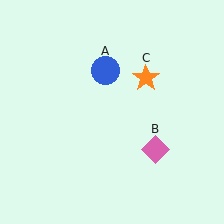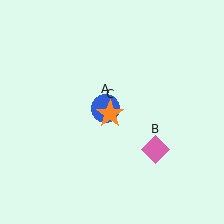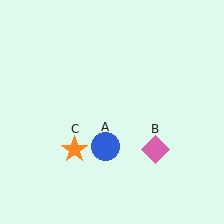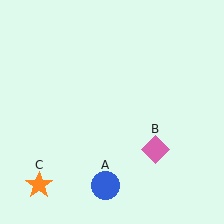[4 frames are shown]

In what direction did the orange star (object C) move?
The orange star (object C) moved down and to the left.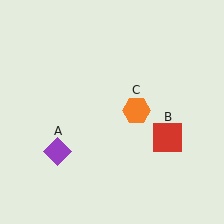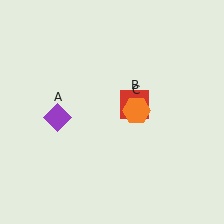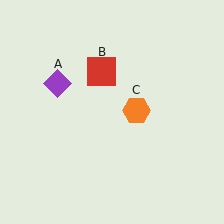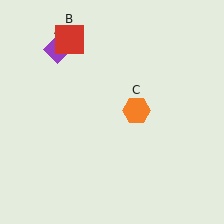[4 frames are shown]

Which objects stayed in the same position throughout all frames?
Orange hexagon (object C) remained stationary.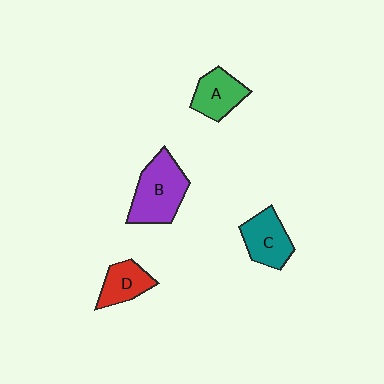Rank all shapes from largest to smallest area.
From largest to smallest: B (purple), C (teal), A (green), D (red).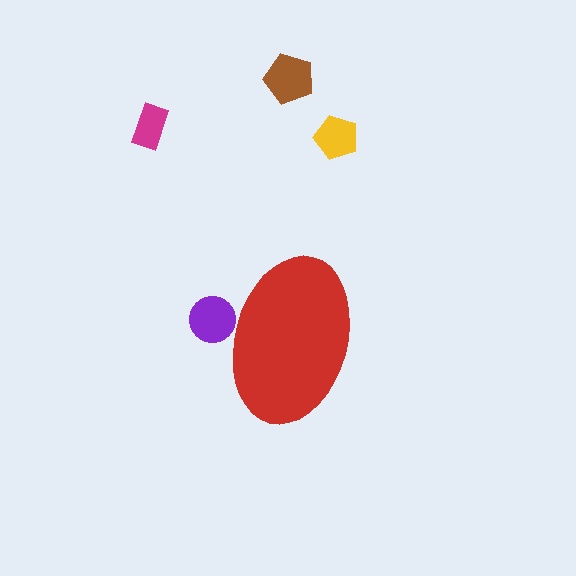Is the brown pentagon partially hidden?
No, the brown pentagon is fully visible.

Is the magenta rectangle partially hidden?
No, the magenta rectangle is fully visible.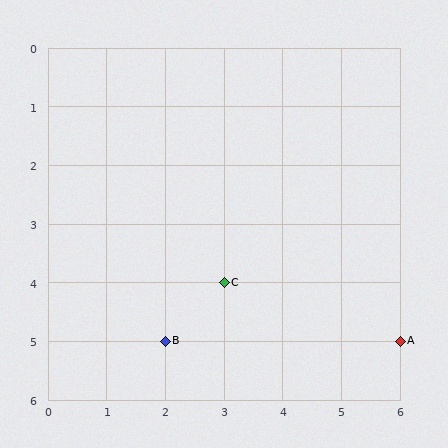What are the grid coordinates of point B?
Point B is at grid coordinates (2, 5).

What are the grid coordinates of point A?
Point A is at grid coordinates (6, 5).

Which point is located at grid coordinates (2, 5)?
Point B is at (2, 5).